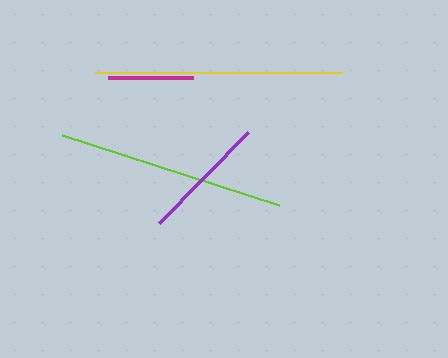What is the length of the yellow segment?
The yellow segment is approximately 247 pixels long.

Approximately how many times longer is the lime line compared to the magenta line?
The lime line is approximately 2.7 times the length of the magenta line.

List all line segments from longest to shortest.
From longest to shortest: yellow, lime, purple, magenta.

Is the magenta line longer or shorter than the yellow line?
The yellow line is longer than the magenta line.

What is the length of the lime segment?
The lime segment is approximately 228 pixels long.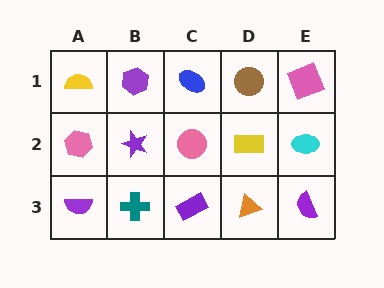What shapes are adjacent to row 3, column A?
A pink hexagon (row 2, column A), a teal cross (row 3, column B).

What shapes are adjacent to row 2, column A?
A yellow semicircle (row 1, column A), a purple semicircle (row 3, column A), a purple star (row 2, column B).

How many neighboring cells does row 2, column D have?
4.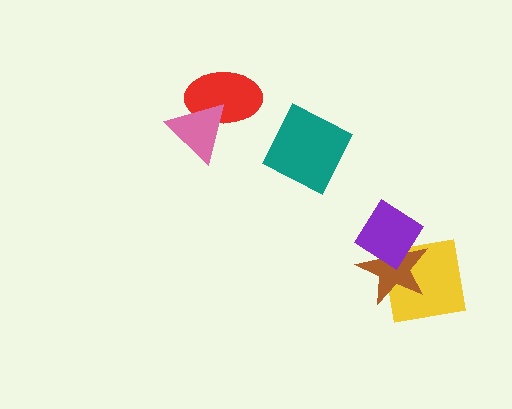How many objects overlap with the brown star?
2 objects overlap with the brown star.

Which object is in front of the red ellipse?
The pink triangle is in front of the red ellipse.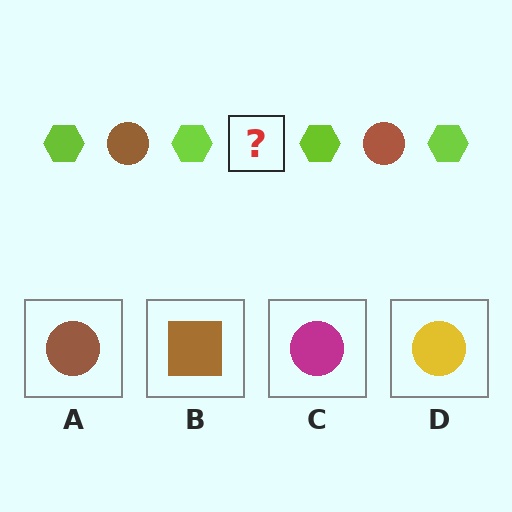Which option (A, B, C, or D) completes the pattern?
A.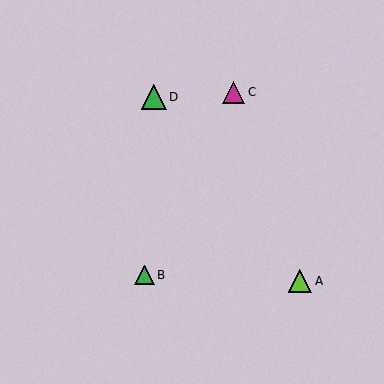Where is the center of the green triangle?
The center of the green triangle is at (154, 97).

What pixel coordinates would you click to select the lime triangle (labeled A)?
Click at (300, 281) to select the lime triangle A.